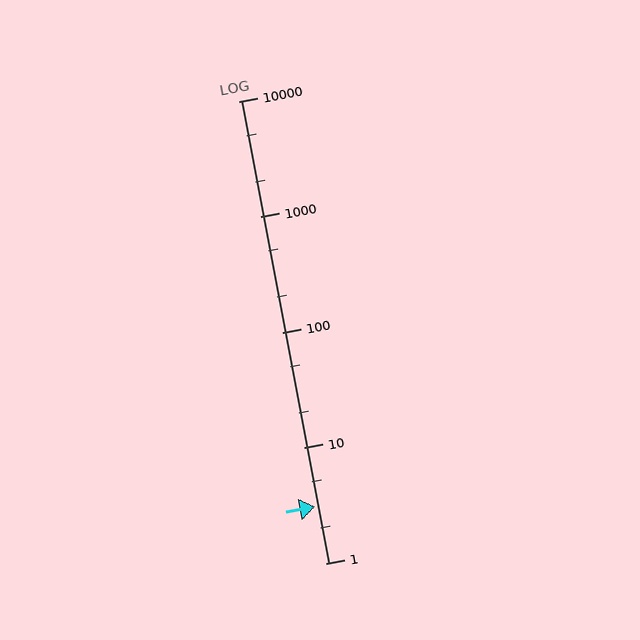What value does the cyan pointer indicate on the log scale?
The pointer indicates approximately 3.1.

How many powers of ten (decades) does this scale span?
The scale spans 4 decades, from 1 to 10000.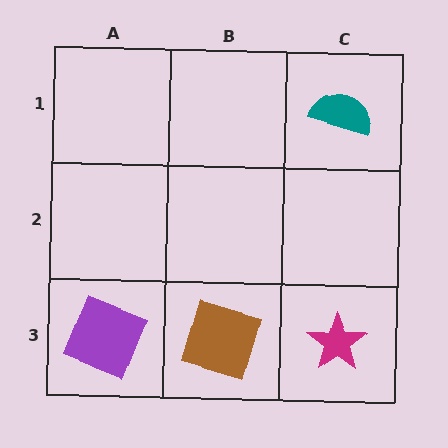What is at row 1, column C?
A teal semicircle.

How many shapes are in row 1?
1 shape.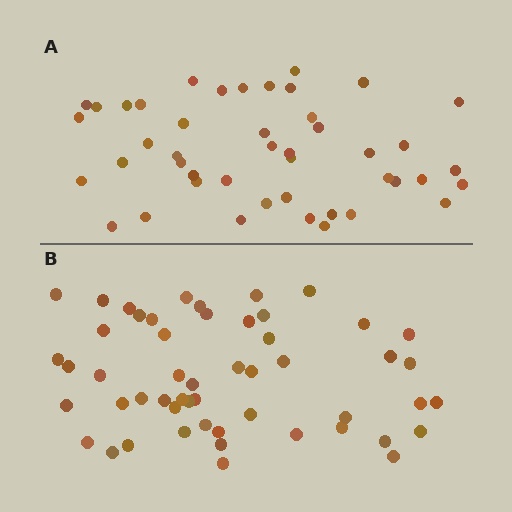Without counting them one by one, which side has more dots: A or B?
Region B (the bottom region) has more dots.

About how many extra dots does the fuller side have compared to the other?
Region B has roughly 8 or so more dots than region A.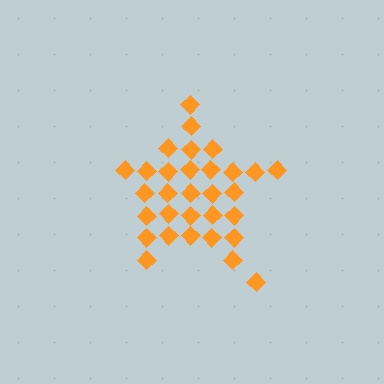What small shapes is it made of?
It is made of small diamonds.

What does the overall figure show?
The overall figure shows a star.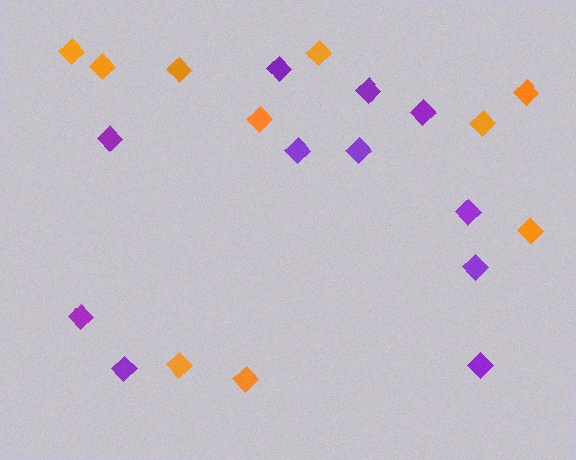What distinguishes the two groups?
There are 2 groups: one group of orange diamonds (10) and one group of purple diamonds (11).